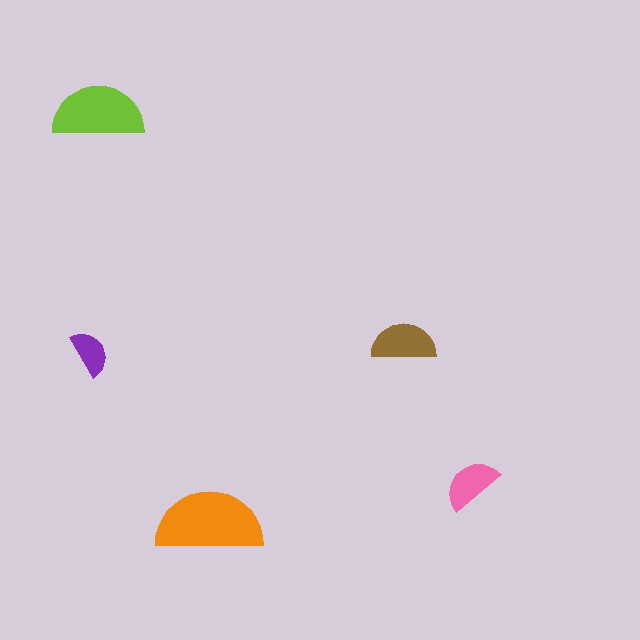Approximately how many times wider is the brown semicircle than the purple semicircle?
About 1.5 times wider.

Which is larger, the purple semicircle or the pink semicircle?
The pink one.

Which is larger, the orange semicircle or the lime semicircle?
The orange one.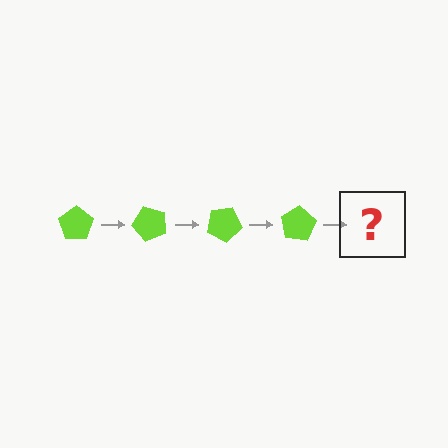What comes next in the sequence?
The next element should be a lime pentagon rotated 200 degrees.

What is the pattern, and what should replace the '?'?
The pattern is that the pentagon rotates 50 degrees each step. The '?' should be a lime pentagon rotated 200 degrees.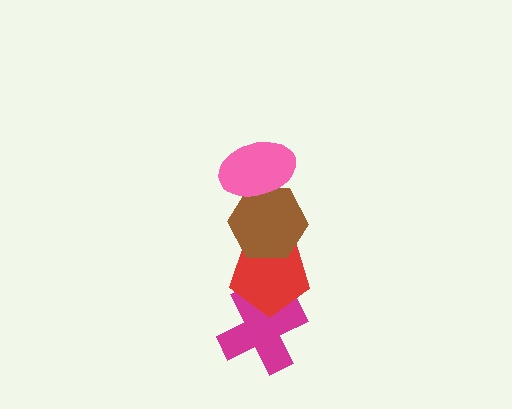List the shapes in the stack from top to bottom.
From top to bottom: the pink ellipse, the brown hexagon, the red pentagon, the magenta cross.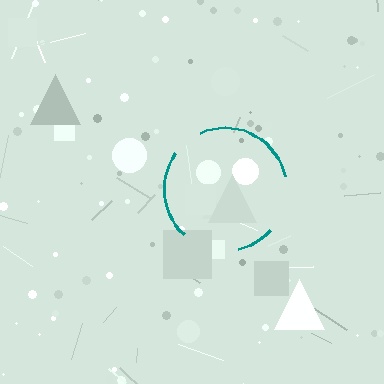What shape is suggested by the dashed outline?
The dashed outline suggests a circle.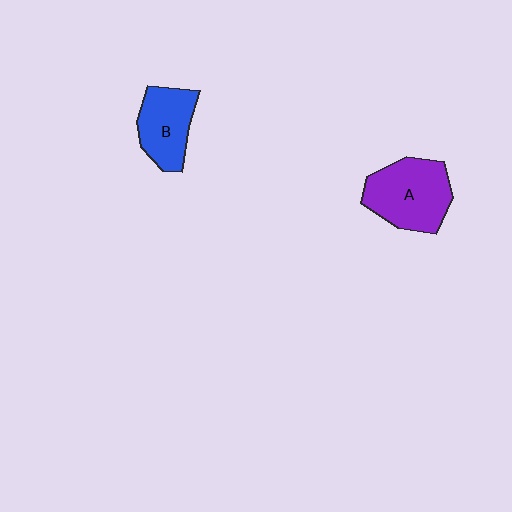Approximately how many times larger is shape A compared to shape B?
Approximately 1.3 times.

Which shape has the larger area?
Shape A (purple).